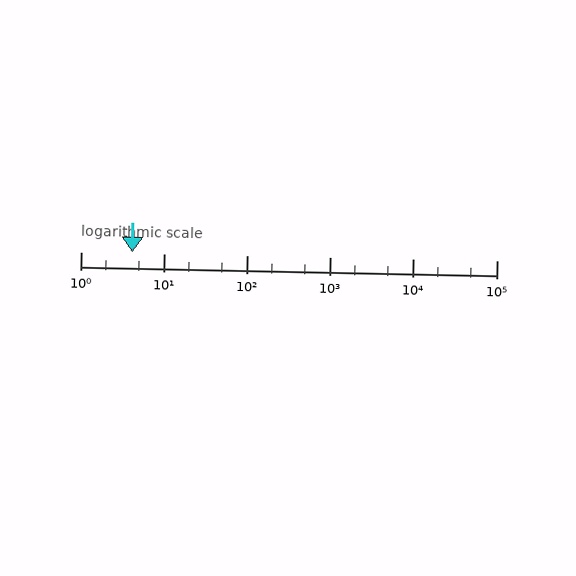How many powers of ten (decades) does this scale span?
The scale spans 5 decades, from 1 to 100000.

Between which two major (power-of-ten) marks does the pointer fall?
The pointer is between 1 and 10.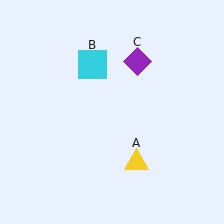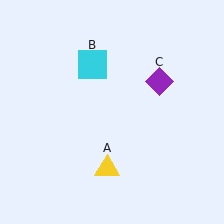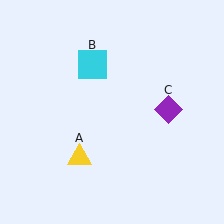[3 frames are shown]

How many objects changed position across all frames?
2 objects changed position: yellow triangle (object A), purple diamond (object C).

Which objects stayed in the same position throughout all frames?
Cyan square (object B) remained stationary.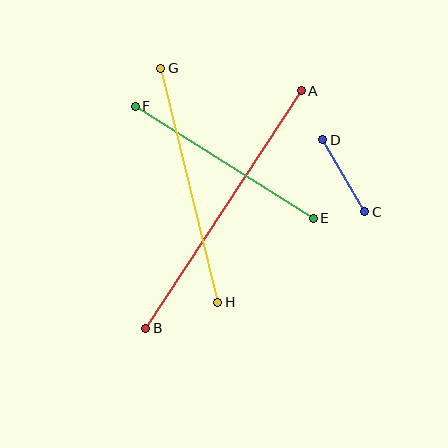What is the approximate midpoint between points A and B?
The midpoint is at approximately (224, 209) pixels.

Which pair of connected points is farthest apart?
Points A and B are farthest apart.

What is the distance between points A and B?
The distance is approximately 284 pixels.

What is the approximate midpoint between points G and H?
The midpoint is at approximately (189, 185) pixels.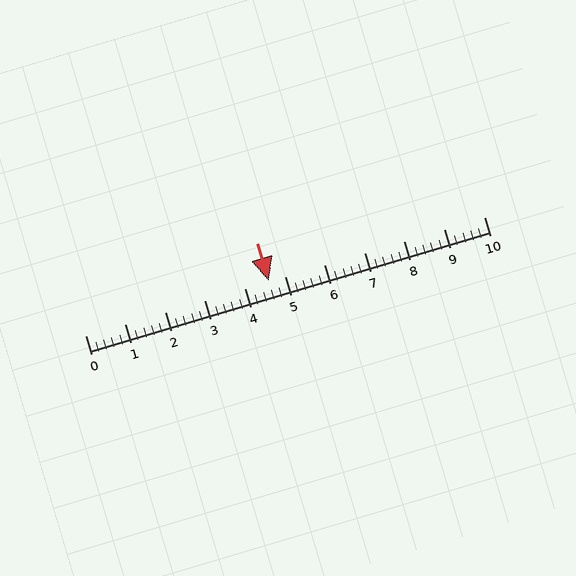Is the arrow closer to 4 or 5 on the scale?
The arrow is closer to 5.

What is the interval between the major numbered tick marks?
The major tick marks are spaced 1 units apart.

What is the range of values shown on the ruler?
The ruler shows values from 0 to 10.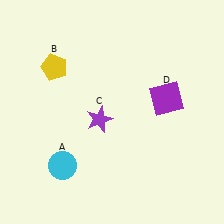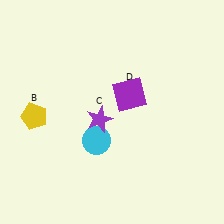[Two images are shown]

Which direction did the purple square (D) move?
The purple square (D) moved left.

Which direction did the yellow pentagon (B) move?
The yellow pentagon (B) moved down.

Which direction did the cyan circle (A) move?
The cyan circle (A) moved right.